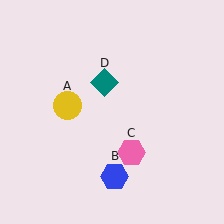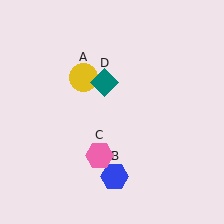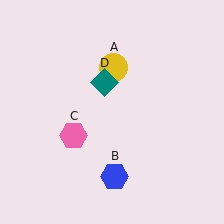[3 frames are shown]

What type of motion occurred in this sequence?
The yellow circle (object A), pink hexagon (object C) rotated clockwise around the center of the scene.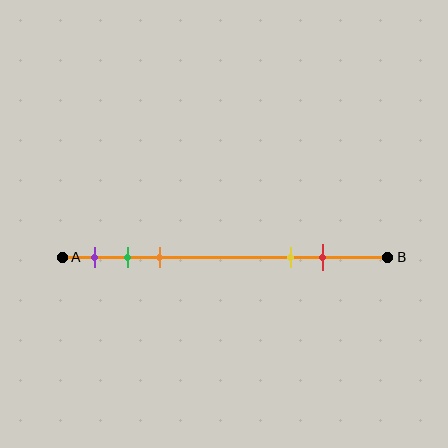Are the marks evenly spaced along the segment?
No, the marks are not evenly spaced.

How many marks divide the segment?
There are 5 marks dividing the segment.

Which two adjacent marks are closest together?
The green and orange marks are the closest adjacent pair.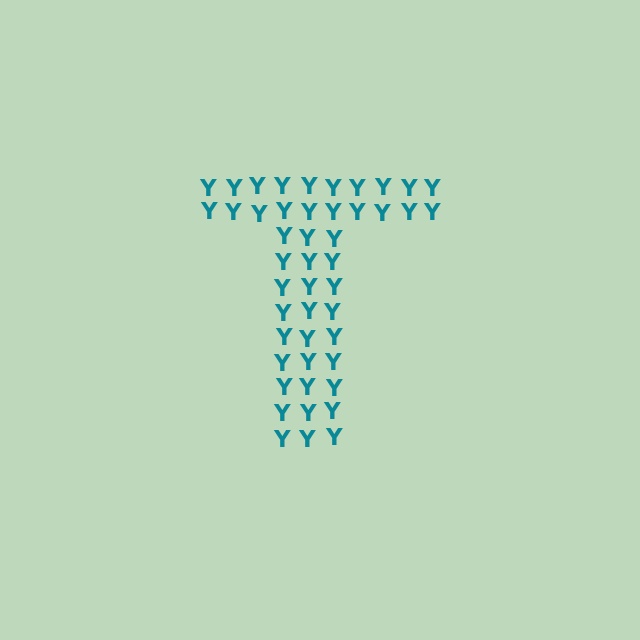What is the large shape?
The large shape is the letter T.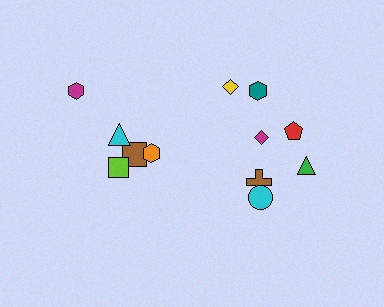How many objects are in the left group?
There are 5 objects.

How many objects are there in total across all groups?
There are 12 objects.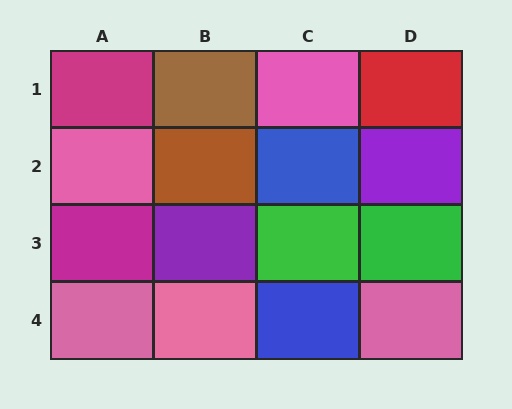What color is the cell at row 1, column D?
Red.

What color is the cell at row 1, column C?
Pink.